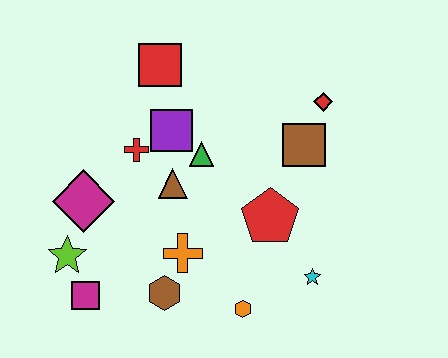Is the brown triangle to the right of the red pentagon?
No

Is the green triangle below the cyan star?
No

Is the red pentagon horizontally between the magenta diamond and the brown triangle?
No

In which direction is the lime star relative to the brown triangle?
The lime star is to the left of the brown triangle.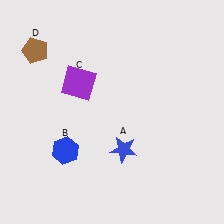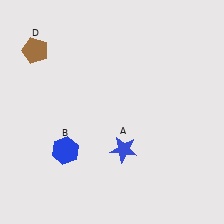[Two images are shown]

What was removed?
The purple square (C) was removed in Image 2.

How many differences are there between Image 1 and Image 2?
There is 1 difference between the two images.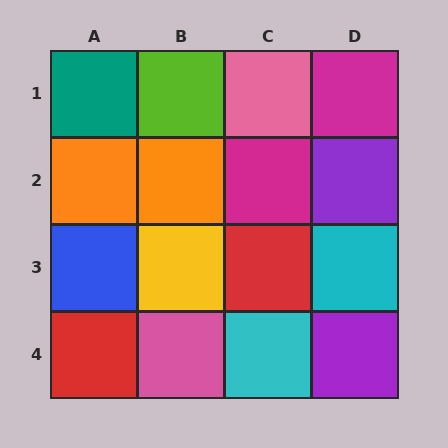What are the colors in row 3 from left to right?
Blue, yellow, red, cyan.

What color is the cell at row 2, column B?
Orange.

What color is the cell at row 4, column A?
Red.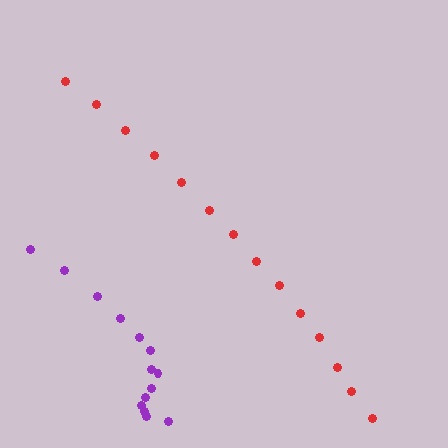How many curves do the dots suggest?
There are 2 distinct paths.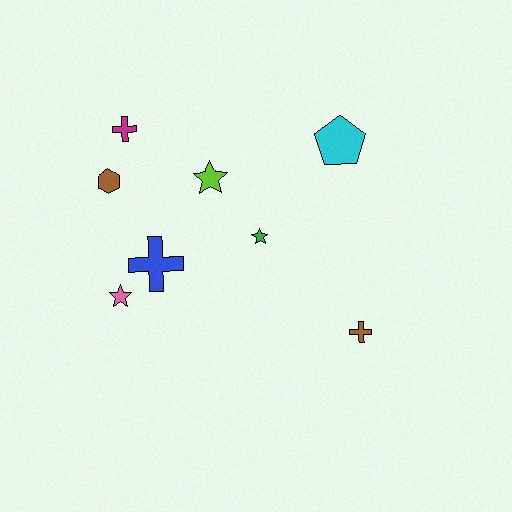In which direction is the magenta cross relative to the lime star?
The magenta cross is to the left of the lime star.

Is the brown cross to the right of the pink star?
Yes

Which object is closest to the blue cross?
The pink star is closest to the blue cross.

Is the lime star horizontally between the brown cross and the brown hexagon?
Yes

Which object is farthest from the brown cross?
The magenta cross is farthest from the brown cross.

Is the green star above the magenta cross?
No